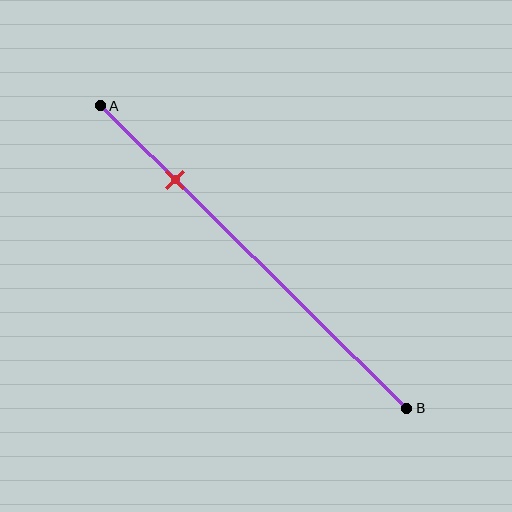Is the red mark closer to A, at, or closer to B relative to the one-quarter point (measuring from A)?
The red mark is approximately at the one-quarter point of segment AB.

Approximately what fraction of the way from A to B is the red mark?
The red mark is approximately 25% of the way from A to B.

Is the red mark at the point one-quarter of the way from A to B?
Yes, the mark is approximately at the one-quarter point.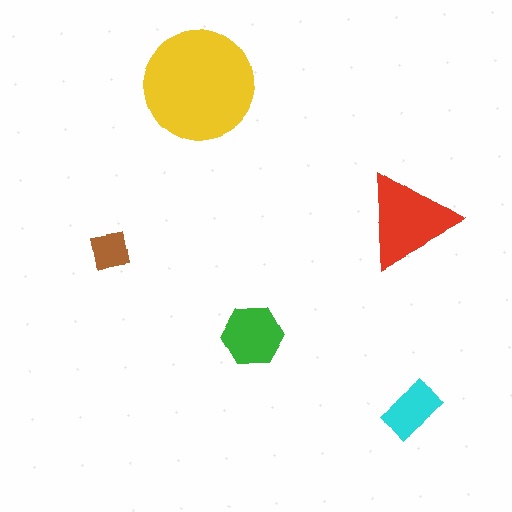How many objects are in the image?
There are 5 objects in the image.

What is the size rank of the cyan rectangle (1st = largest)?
4th.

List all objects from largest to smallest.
The yellow circle, the red triangle, the green hexagon, the cyan rectangle, the brown square.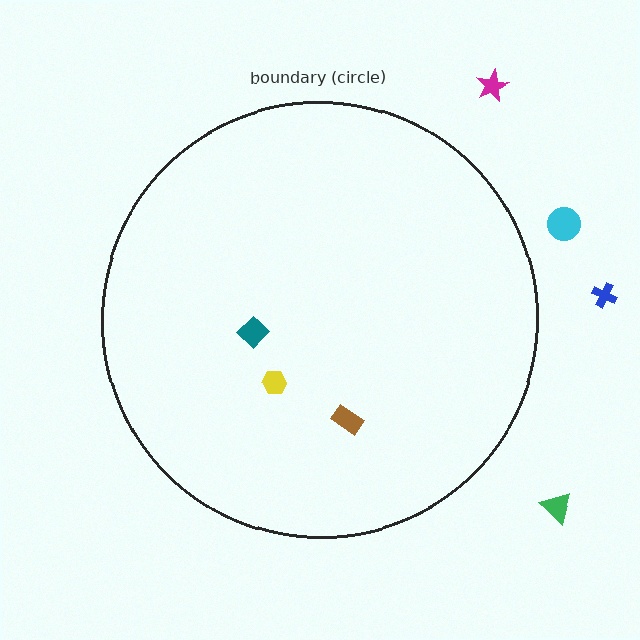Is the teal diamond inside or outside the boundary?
Inside.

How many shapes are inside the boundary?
3 inside, 4 outside.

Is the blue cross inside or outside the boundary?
Outside.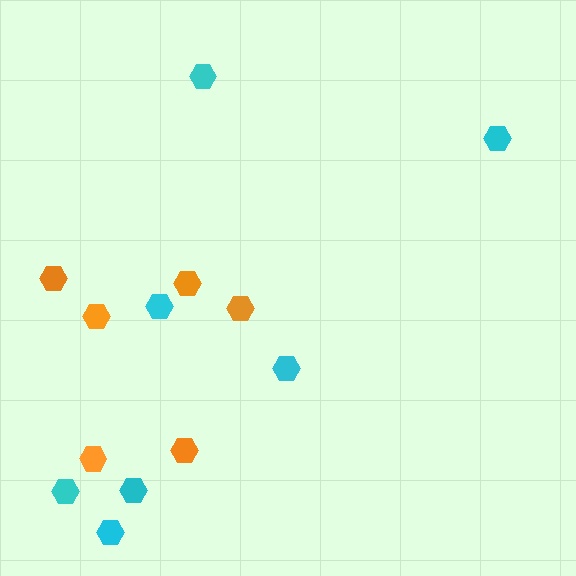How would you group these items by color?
There are 2 groups: one group of cyan hexagons (7) and one group of orange hexagons (6).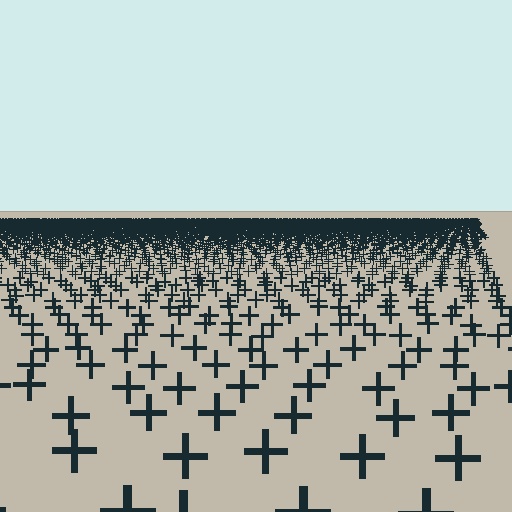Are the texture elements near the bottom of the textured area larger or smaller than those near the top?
Larger. Near the bottom, elements are closer to the viewer and appear at a bigger on-screen size.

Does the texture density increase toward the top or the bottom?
Density increases toward the top.